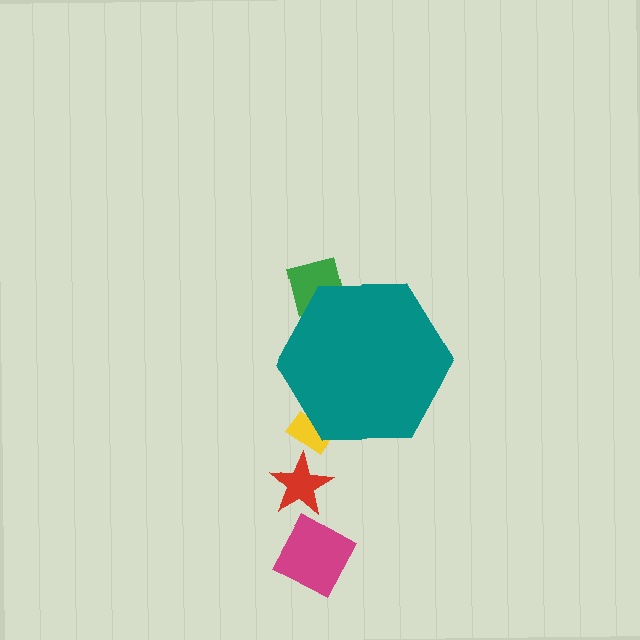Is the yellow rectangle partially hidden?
Yes, the yellow rectangle is partially hidden behind the teal hexagon.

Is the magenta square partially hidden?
No, the magenta square is fully visible.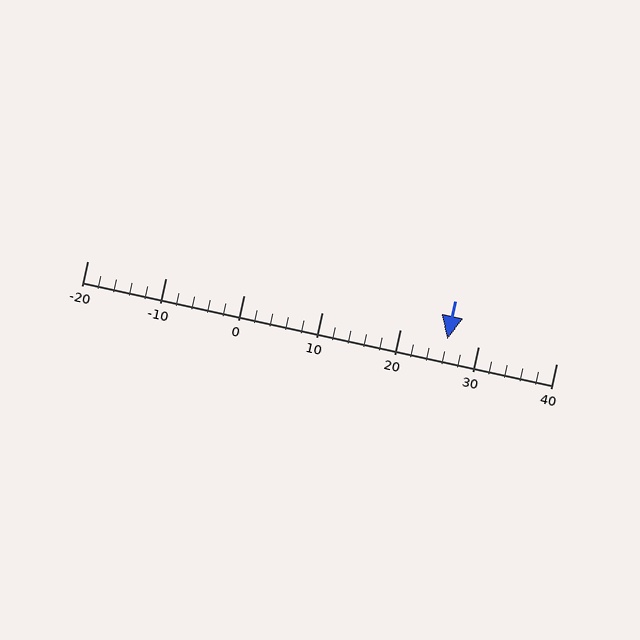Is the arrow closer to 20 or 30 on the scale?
The arrow is closer to 30.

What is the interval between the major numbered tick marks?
The major tick marks are spaced 10 units apart.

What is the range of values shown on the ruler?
The ruler shows values from -20 to 40.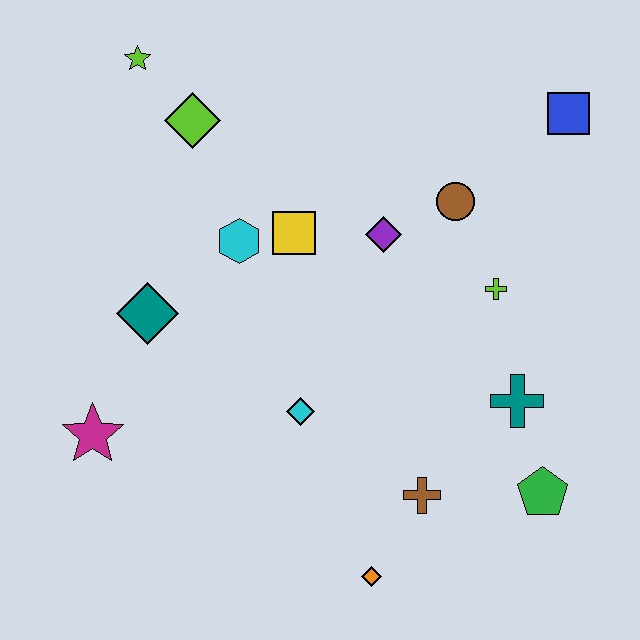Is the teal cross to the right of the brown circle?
Yes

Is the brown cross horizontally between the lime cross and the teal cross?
No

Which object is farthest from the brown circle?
The magenta star is farthest from the brown circle.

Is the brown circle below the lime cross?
No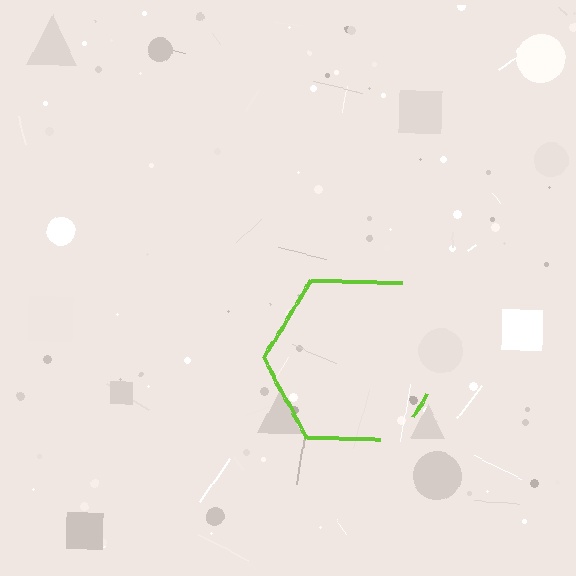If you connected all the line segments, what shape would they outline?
They would outline a hexagon.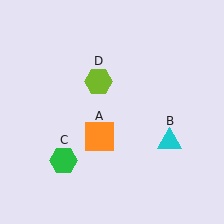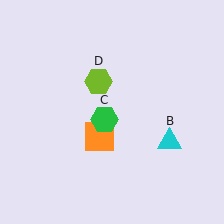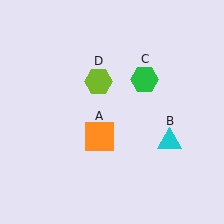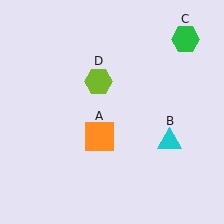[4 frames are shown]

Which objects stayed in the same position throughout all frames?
Orange square (object A) and cyan triangle (object B) and lime hexagon (object D) remained stationary.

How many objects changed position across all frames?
1 object changed position: green hexagon (object C).